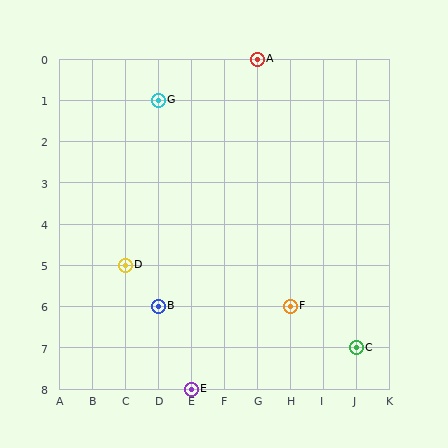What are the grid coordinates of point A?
Point A is at grid coordinates (G, 0).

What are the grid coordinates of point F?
Point F is at grid coordinates (H, 6).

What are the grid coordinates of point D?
Point D is at grid coordinates (C, 5).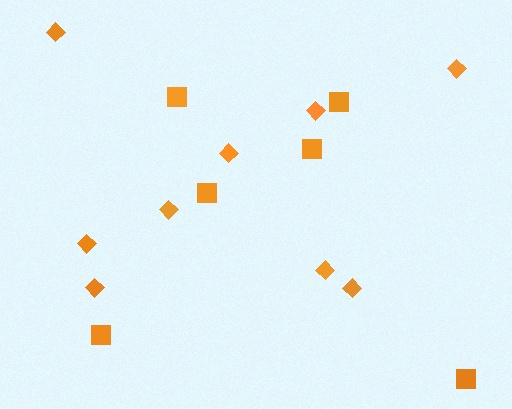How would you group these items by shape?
There are 2 groups: one group of squares (6) and one group of diamonds (9).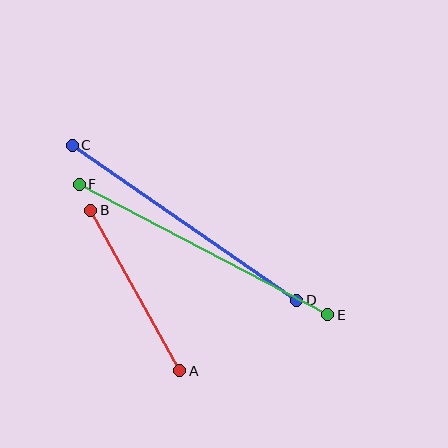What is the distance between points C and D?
The distance is approximately 273 pixels.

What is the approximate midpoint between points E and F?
The midpoint is at approximately (204, 250) pixels.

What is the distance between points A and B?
The distance is approximately 183 pixels.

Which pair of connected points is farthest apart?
Points E and F are farthest apart.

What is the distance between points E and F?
The distance is approximately 281 pixels.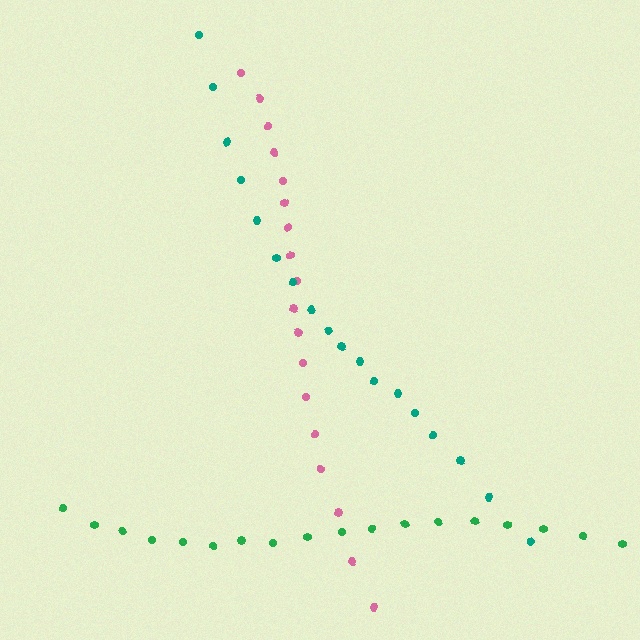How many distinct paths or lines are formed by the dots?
There are 3 distinct paths.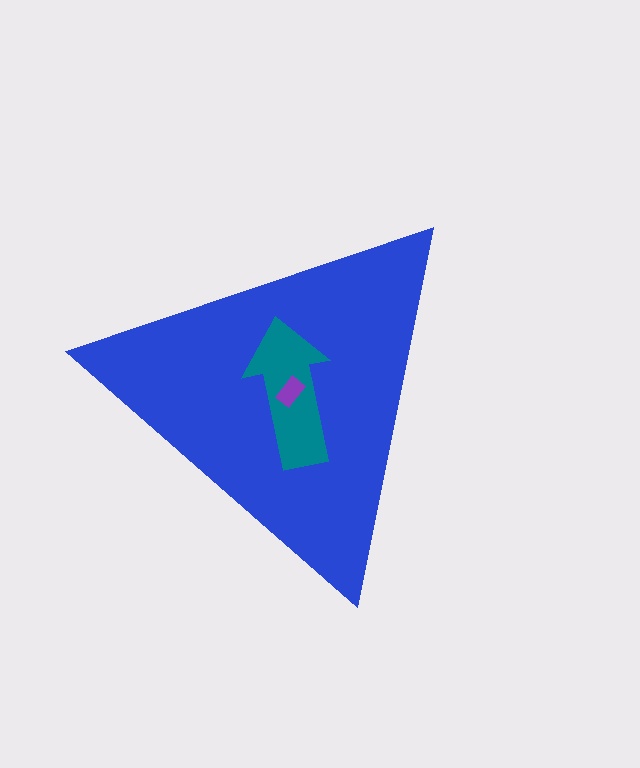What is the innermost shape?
The purple rectangle.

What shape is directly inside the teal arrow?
The purple rectangle.